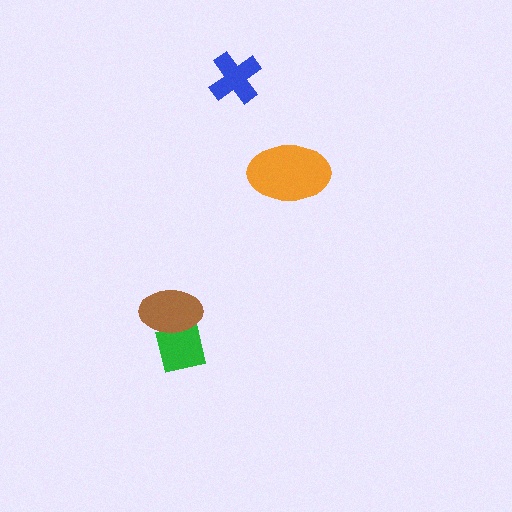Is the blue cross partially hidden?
No, no other shape covers it.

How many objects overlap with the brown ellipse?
1 object overlaps with the brown ellipse.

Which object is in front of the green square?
The brown ellipse is in front of the green square.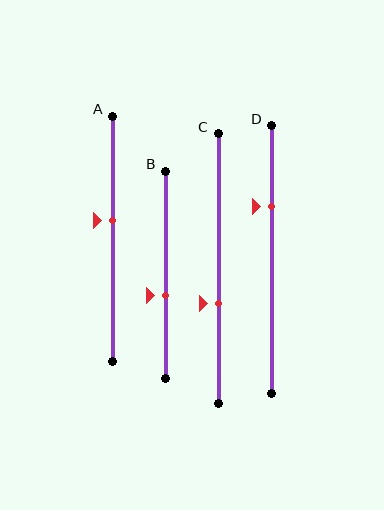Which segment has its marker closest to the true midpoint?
Segment A has its marker closest to the true midpoint.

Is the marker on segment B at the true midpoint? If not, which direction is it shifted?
No, the marker on segment B is shifted downward by about 10% of the segment length.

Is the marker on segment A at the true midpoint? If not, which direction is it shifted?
No, the marker on segment A is shifted upward by about 7% of the segment length.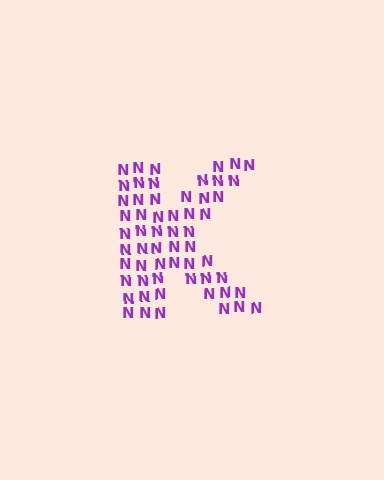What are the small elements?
The small elements are letter N's.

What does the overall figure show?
The overall figure shows the letter K.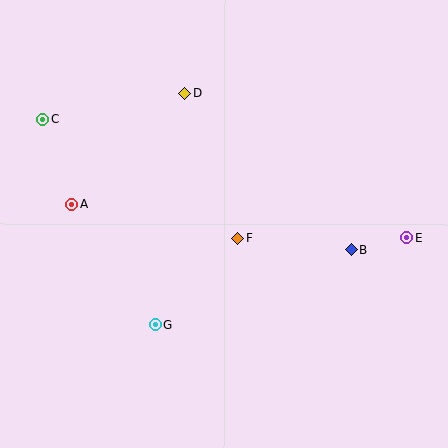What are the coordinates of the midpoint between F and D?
The midpoint between F and D is at (211, 166).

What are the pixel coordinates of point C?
Point C is at (43, 119).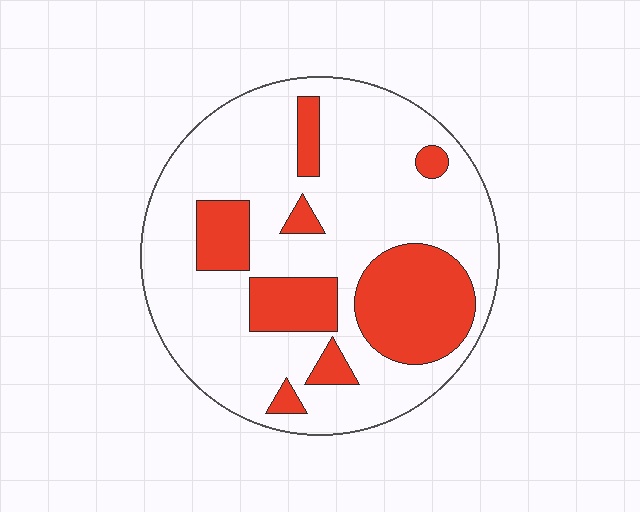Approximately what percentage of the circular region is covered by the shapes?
Approximately 25%.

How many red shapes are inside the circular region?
8.